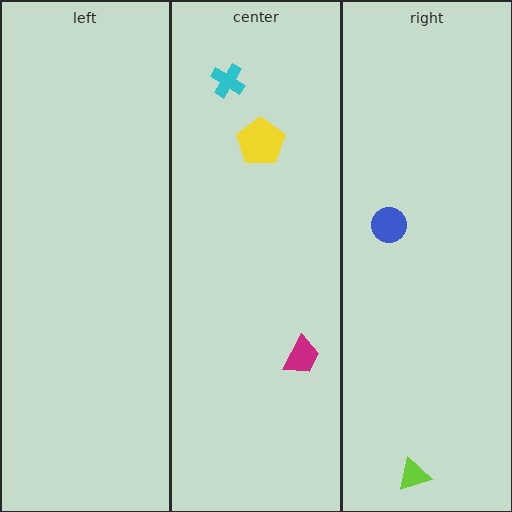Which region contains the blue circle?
The right region.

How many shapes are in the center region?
3.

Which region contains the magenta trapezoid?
The center region.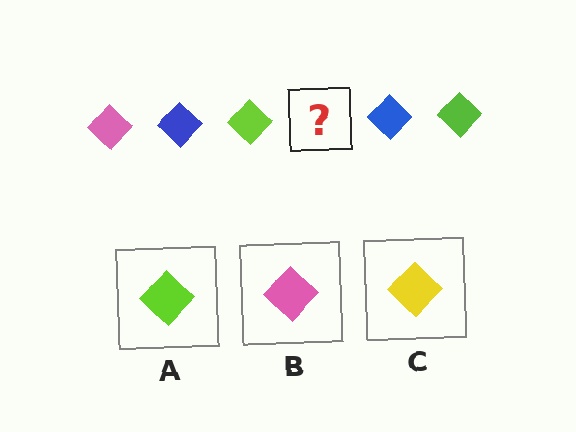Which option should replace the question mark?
Option B.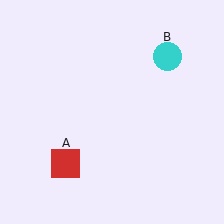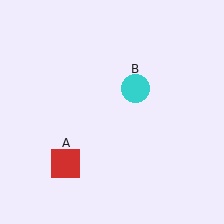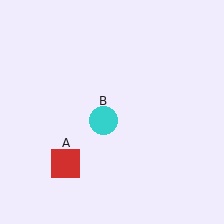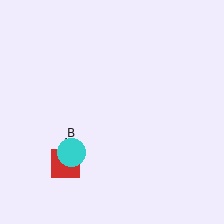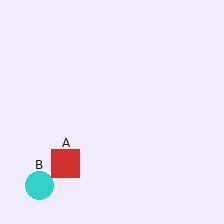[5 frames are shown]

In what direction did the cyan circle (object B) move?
The cyan circle (object B) moved down and to the left.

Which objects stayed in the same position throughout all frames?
Red square (object A) remained stationary.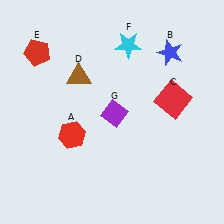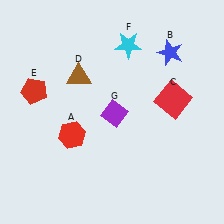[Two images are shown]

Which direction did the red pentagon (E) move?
The red pentagon (E) moved down.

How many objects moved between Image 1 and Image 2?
1 object moved between the two images.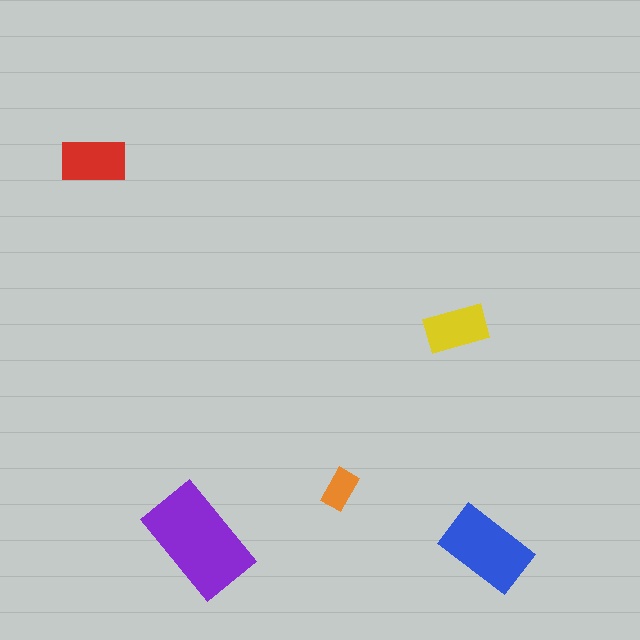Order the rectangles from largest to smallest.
the purple one, the blue one, the red one, the yellow one, the orange one.